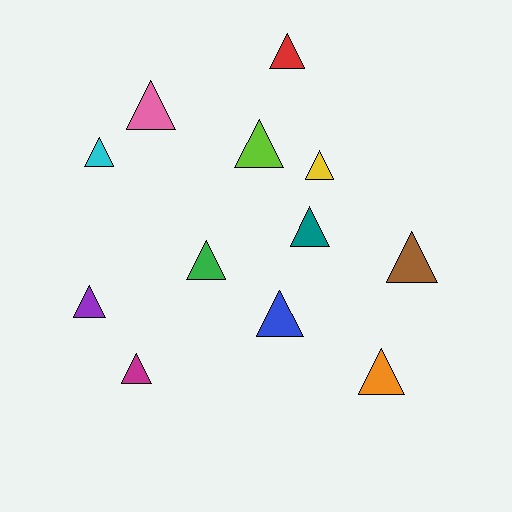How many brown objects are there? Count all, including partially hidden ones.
There is 1 brown object.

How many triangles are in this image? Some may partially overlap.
There are 12 triangles.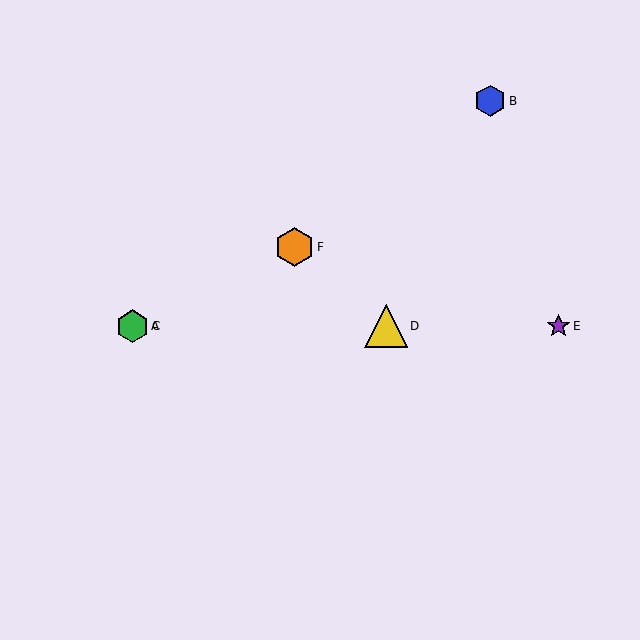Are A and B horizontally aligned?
No, A is at y≈326 and B is at y≈101.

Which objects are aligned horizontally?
Objects A, C, D, E are aligned horizontally.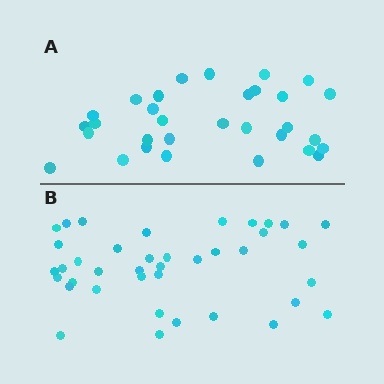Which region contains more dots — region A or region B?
Region B (the bottom region) has more dots.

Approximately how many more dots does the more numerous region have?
Region B has roughly 8 or so more dots than region A.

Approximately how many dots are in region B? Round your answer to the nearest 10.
About 40 dots. (The exact count is 39, which rounds to 40.)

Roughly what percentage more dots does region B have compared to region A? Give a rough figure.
About 25% more.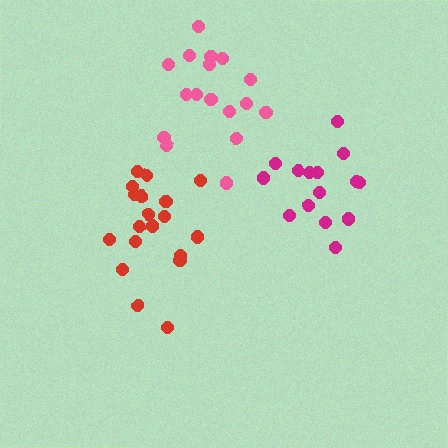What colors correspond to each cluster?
The clusters are colored: magenta, red, pink.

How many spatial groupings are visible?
There are 3 spatial groupings.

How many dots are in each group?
Group 1: 15 dots, Group 2: 19 dots, Group 3: 17 dots (51 total).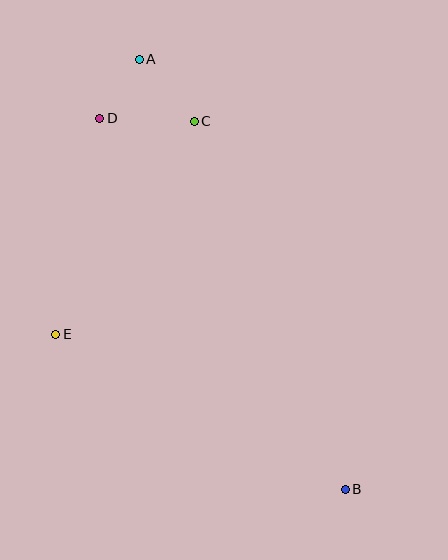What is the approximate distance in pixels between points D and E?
The distance between D and E is approximately 220 pixels.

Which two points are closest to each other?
Points A and D are closest to each other.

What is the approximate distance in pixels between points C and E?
The distance between C and E is approximately 254 pixels.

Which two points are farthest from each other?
Points A and B are farthest from each other.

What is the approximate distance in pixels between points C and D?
The distance between C and D is approximately 95 pixels.